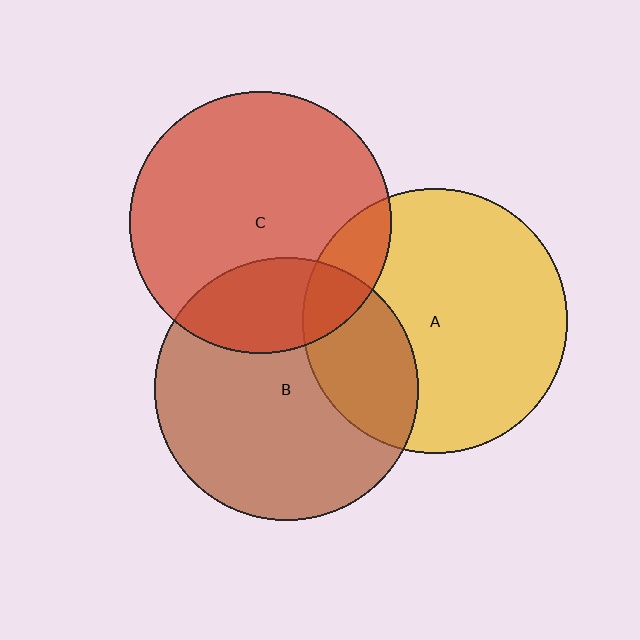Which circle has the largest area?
Circle A (yellow).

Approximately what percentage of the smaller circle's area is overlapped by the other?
Approximately 25%.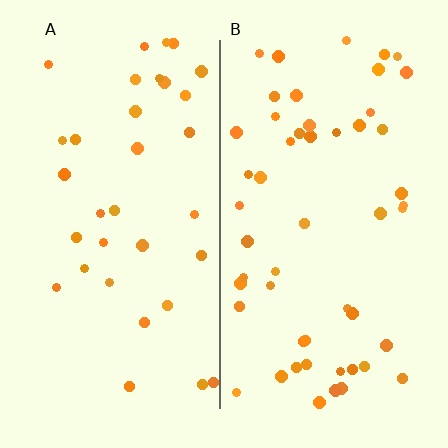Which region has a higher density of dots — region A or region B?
B (the right).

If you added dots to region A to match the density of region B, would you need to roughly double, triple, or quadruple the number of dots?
Approximately double.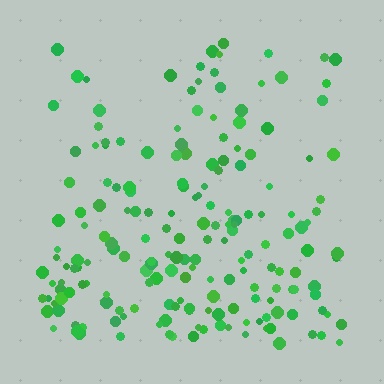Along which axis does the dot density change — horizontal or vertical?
Vertical.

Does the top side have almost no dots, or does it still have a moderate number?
Still a moderate number, just noticeably fewer than the bottom.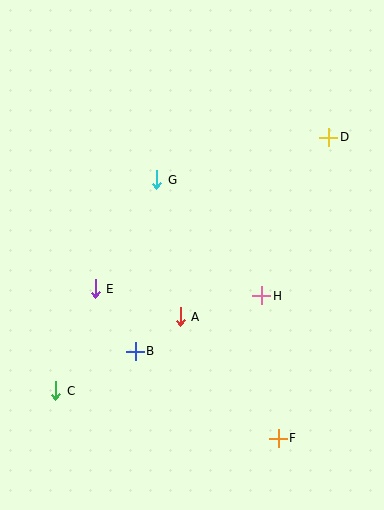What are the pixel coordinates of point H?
Point H is at (262, 296).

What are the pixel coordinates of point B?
Point B is at (135, 351).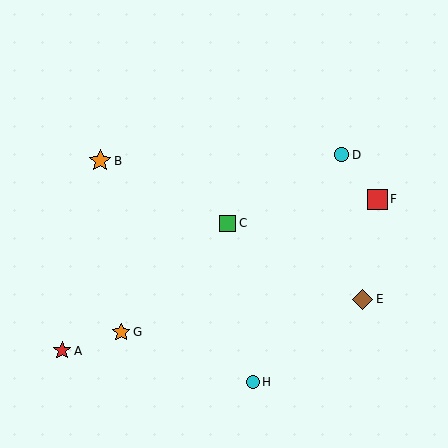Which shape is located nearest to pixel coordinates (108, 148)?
The orange star (labeled B) at (100, 161) is nearest to that location.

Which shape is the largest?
The orange star (labeled B) is the largest.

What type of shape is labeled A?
Shape A is a red star.